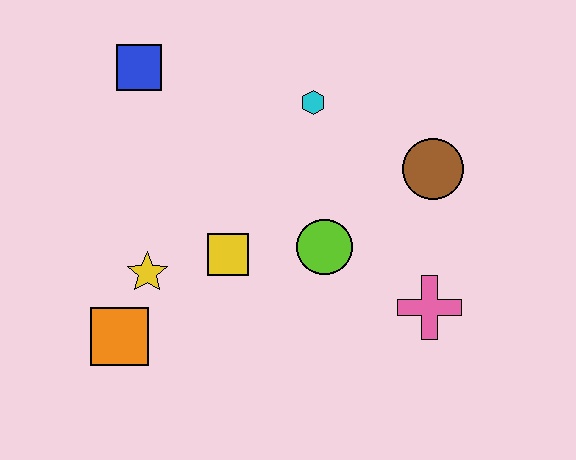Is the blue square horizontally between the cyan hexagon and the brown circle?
No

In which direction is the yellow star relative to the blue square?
The yellow star is below the blue square.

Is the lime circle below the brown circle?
Yes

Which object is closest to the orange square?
The yellow star is closest to the orange square.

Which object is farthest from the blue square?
The pink cross is farthest from the blue square.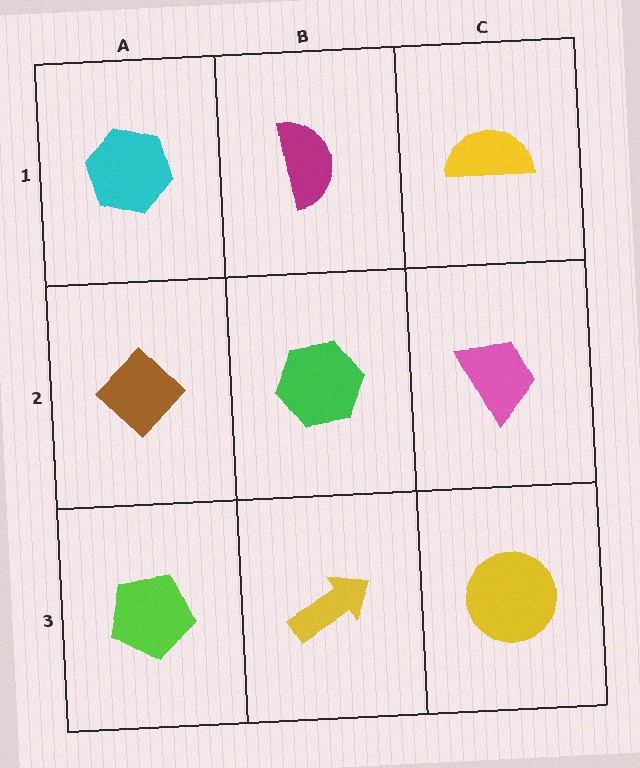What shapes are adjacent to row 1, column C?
A pink trapezoid (row 2, column C), a magenta semicircle (row 1, column B).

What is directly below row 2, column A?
A lime pentagon.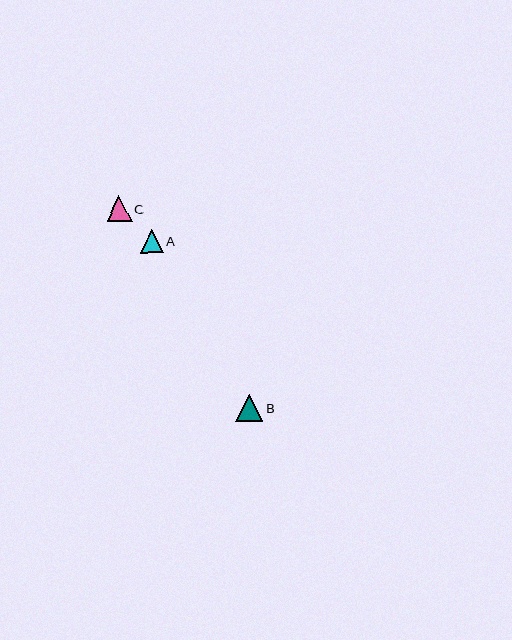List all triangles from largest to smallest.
From largest to smallest: B, C, A.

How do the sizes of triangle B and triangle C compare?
Triangle B and triangle C are approximately the same size.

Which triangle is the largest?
Triangle B is the largest with a size of approximately 27 pixels.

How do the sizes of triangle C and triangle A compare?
Triangle C and triangle A are approximately the same size.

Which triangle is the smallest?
Triangle A is the smallest with a size of approximately 23 pixels.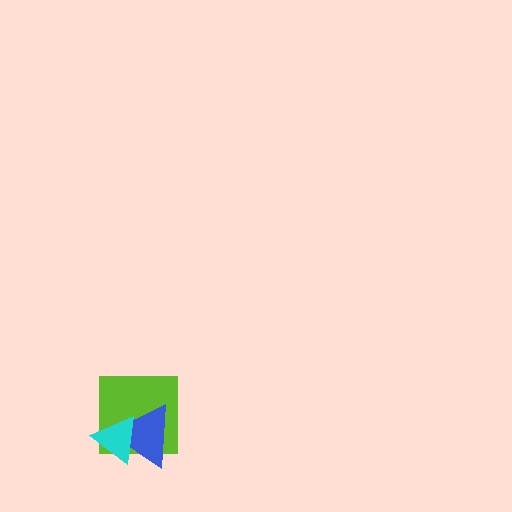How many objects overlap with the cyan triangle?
2 objects overlap with the cyan triangle.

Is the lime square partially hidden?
Yes, it is partially covered by another shape.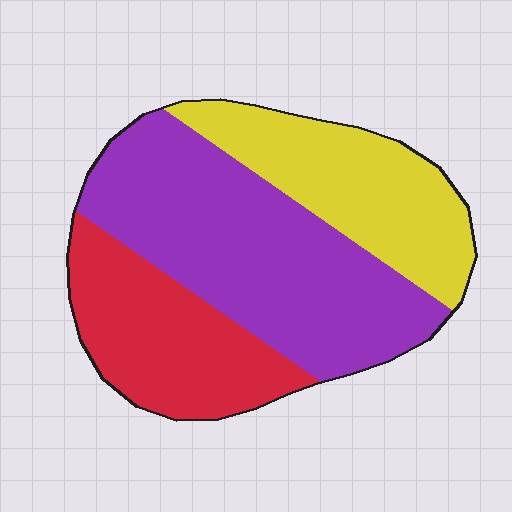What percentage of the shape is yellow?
Yellow takes up between a sixth and a third of the shape.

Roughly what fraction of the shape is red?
Red covers around 25% of the shape.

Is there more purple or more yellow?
Purple.